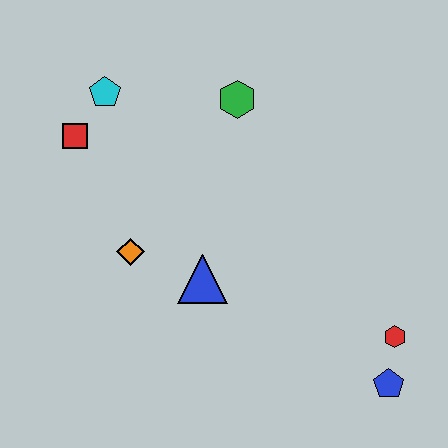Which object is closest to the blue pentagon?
The red hexagon is closest to the blue pentagon.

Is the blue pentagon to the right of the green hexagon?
Yes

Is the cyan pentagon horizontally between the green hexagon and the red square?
Yes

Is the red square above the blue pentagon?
Yes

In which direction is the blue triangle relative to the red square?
The blue triangle is below the red square.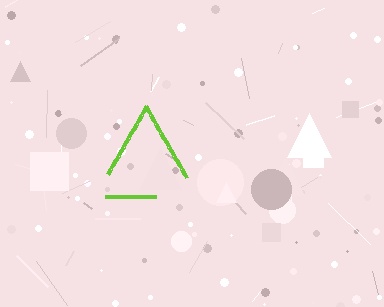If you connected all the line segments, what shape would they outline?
They would outline a triangle.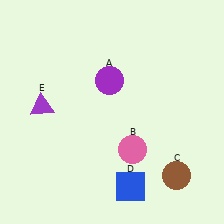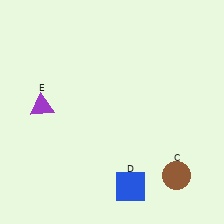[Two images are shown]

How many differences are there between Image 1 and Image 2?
There are 2 differences between the two images.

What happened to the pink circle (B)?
The pink circle (B) was removed in Image 2. It was in the bottom-right area of Image 1.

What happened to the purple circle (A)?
The purple circle (A) was removed in Image 2. It was in the top-left area of Image 1.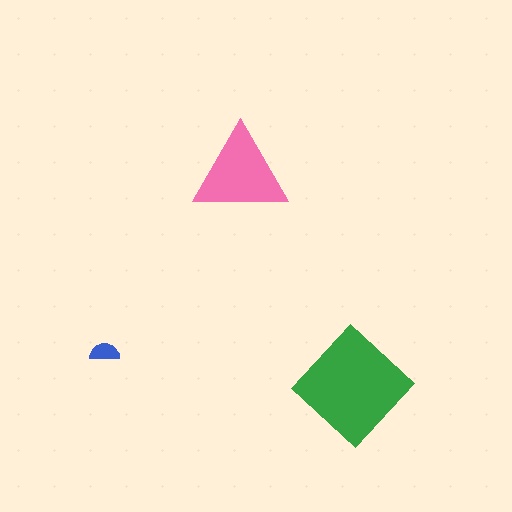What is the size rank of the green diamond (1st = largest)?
1st.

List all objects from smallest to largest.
The blue semicircle, the pink triangle, the green diamond.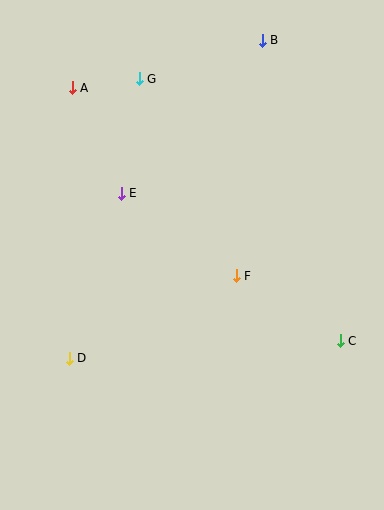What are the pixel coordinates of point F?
Point F is at (236, 276).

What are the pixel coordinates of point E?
Point E is at (121, 193).